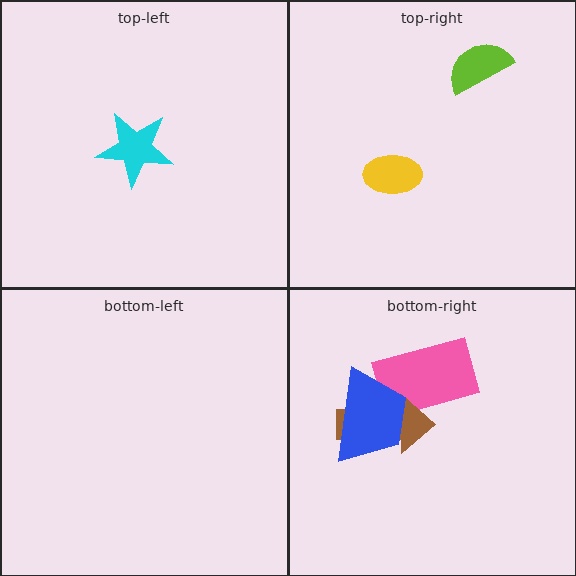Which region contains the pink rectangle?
The bottom-right region.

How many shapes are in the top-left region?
1.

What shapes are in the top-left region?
The cyan star.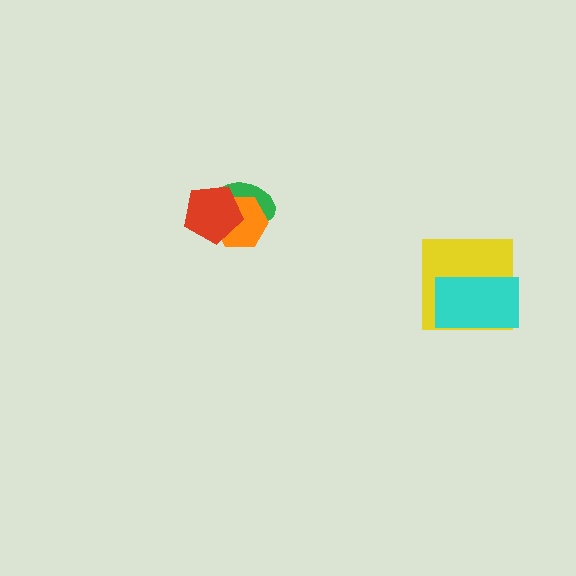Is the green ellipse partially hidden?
Yes, it is partially covered by another shape.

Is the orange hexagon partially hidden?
Yes, it is partially covered by another shape.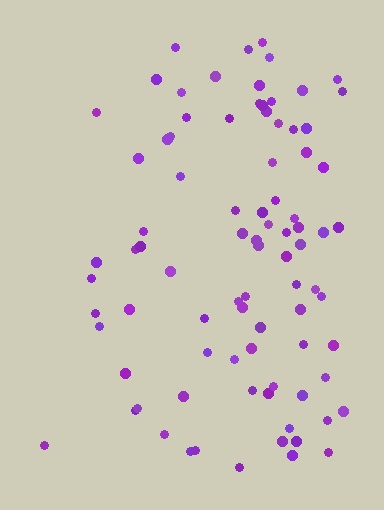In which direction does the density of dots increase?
From left to right, with the right side densest.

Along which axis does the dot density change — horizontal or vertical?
Horizontal.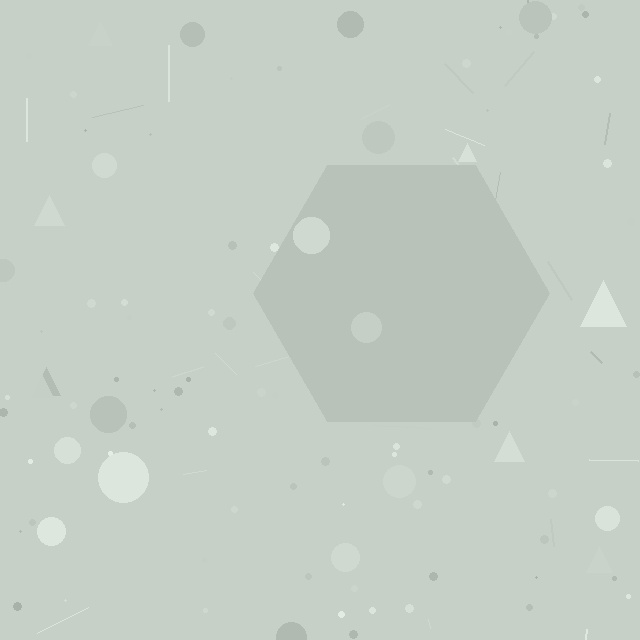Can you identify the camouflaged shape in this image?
The camouflaged shape is a hexagon.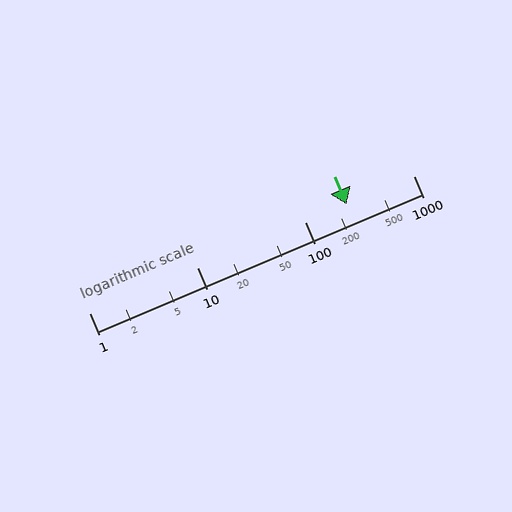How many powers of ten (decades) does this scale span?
The scale spans 3 decades, from 1 to 1000.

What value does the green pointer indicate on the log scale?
The pointer indicates approximately 240.